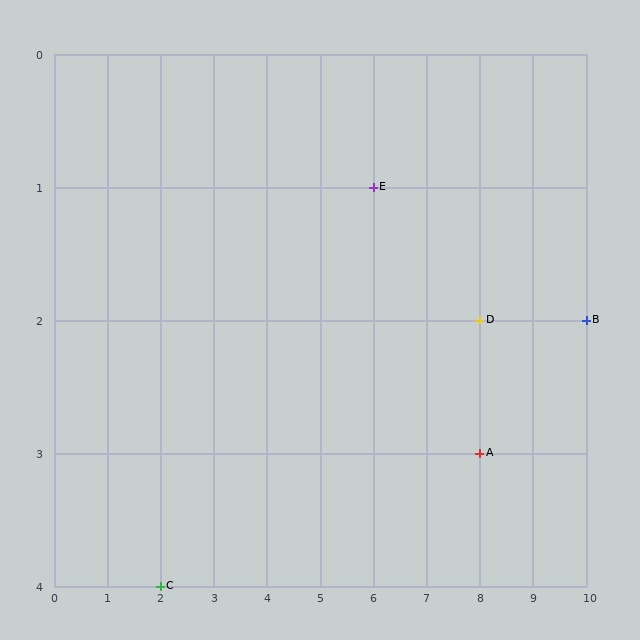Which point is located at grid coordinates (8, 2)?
Point D is at (8, 2).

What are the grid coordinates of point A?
Point A is at grid coordinates (8, 3).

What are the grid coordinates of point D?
Point D is at grid coordinates (8, 2).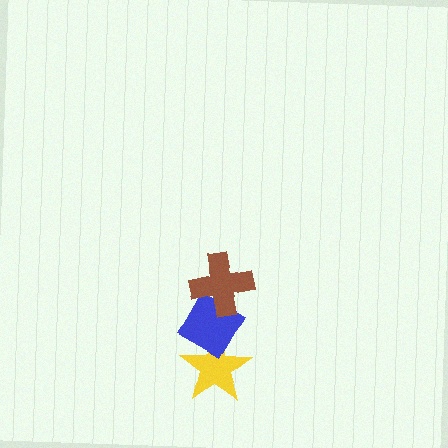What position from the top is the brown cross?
The brown cross is 1st from the top.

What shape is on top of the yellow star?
The blue diamond is on top of the yellow star.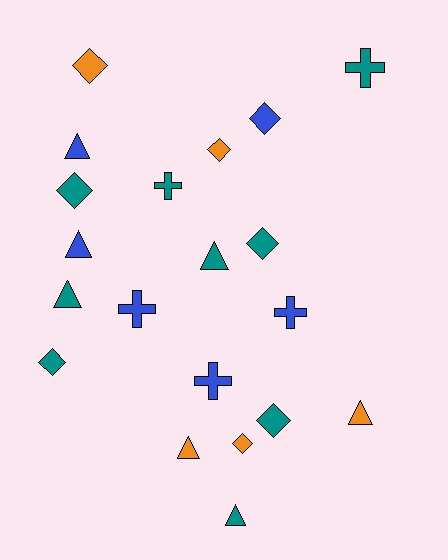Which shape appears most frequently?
Diamond, with 8 objects.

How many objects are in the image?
There are 20 objects.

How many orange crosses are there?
There are no orange crosses.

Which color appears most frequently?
Teal, with 9 objects.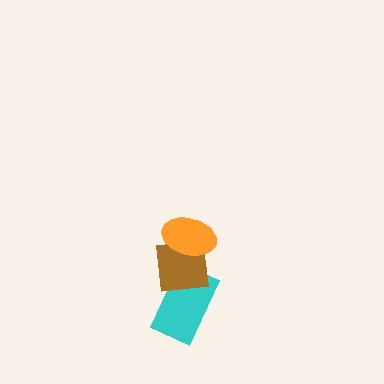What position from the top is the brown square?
The brown square is 2nd from the top.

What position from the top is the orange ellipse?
The orange ellipse is 1st from the top.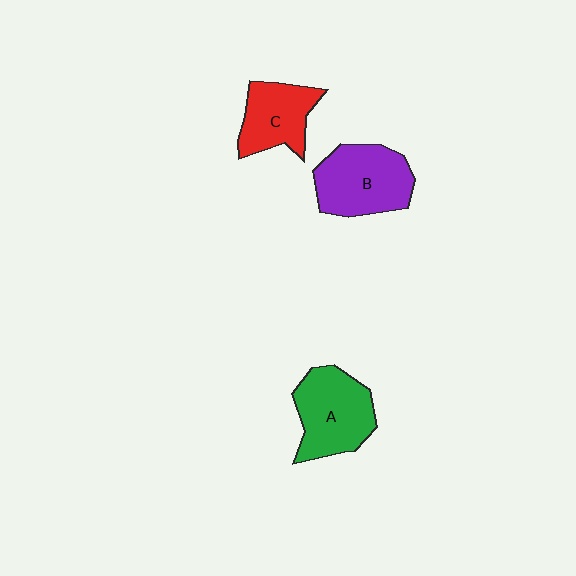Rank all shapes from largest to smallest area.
From largest to smallest: B (purple), A (green), C (red).